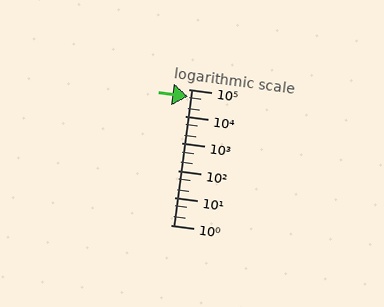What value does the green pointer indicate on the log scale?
The pointer indicates approximately 52000.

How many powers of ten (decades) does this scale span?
The scale spans 5 decades, from 1 to 100000.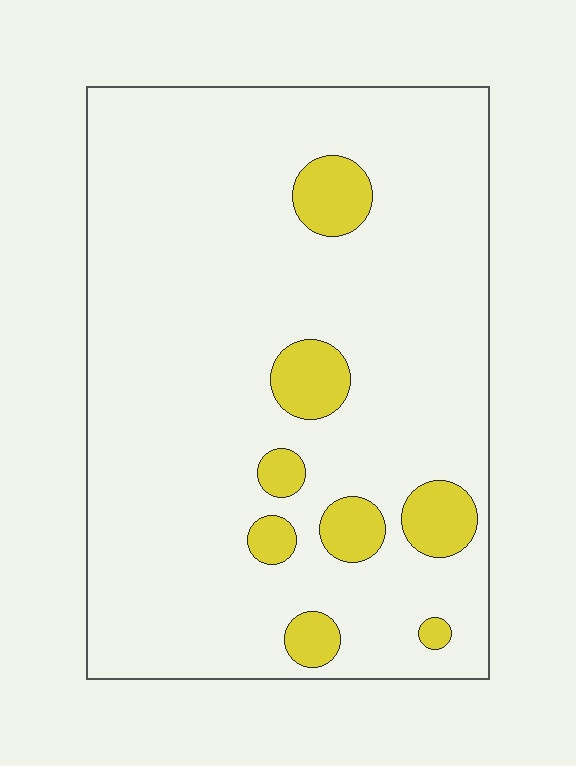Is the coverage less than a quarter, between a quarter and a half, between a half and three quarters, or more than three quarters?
Less than a quarter.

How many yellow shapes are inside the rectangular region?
8.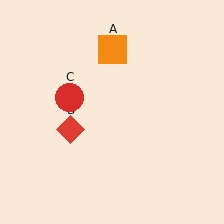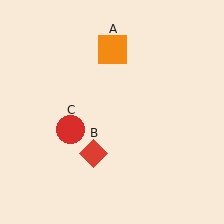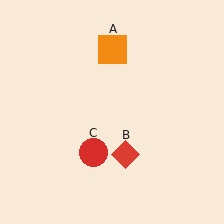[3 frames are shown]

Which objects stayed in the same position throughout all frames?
Orange square (object A) remained stationary.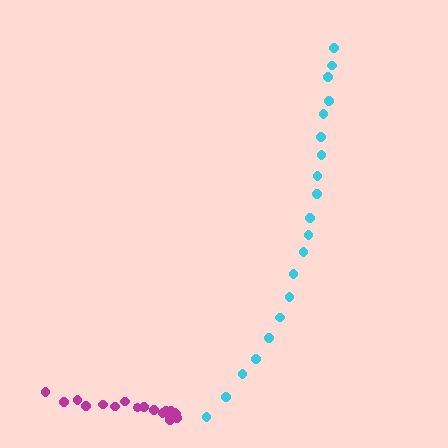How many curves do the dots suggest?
There are 2 distinct paths.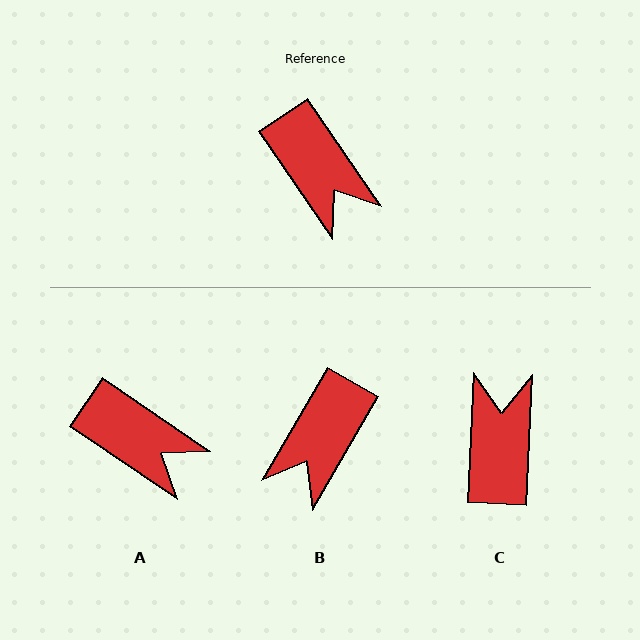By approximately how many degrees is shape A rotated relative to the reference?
Approximately 22 degrees counter-clockwise.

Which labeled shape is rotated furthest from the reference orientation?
C, about 143 degrees away.